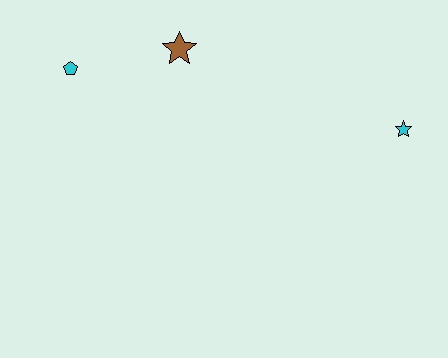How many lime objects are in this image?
There are no lime objects.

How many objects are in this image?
There are 3 objects.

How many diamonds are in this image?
There are no diamonds.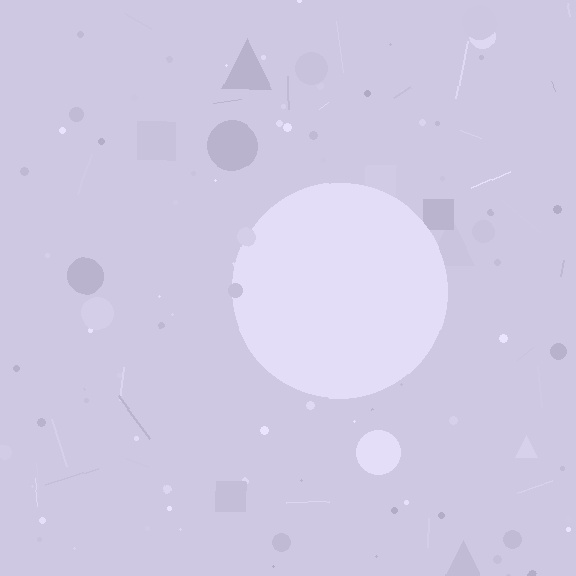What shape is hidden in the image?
A circle is hidden in the image.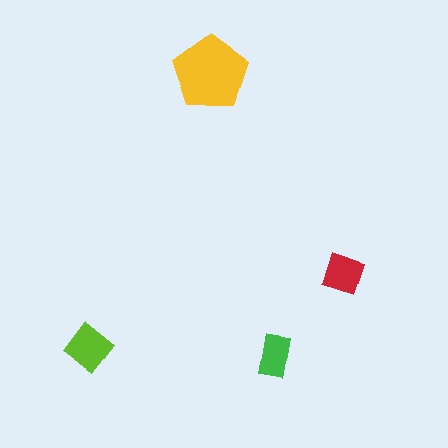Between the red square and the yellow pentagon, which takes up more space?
The yellow pentagon.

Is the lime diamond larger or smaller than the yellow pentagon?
Smaller.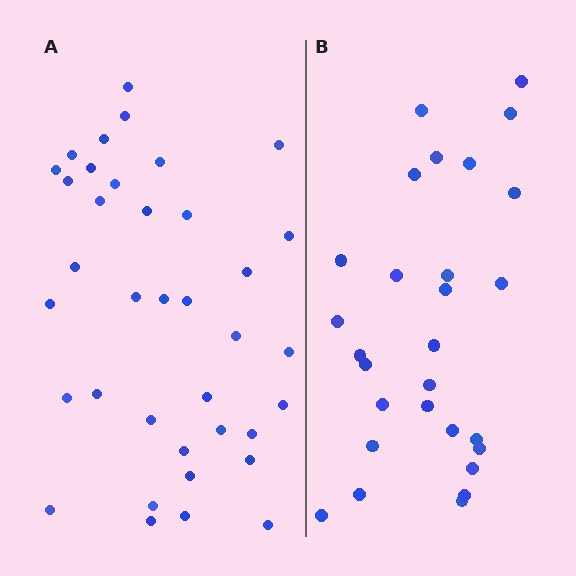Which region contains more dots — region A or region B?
Region A (the left region) has more dots.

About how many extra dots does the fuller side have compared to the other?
Region A has roughly 8 or so more dots than region B.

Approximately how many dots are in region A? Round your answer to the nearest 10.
About 40 dots. (The exact count is 37, which rounds to 40.)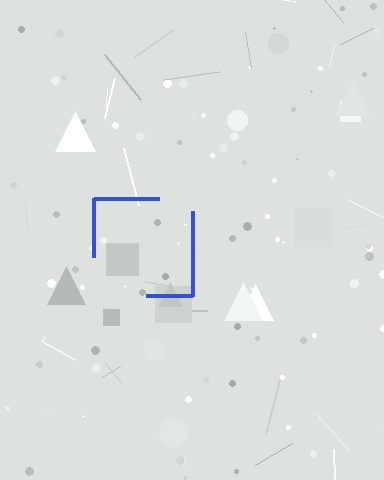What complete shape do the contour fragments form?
The contour fragments form a square.